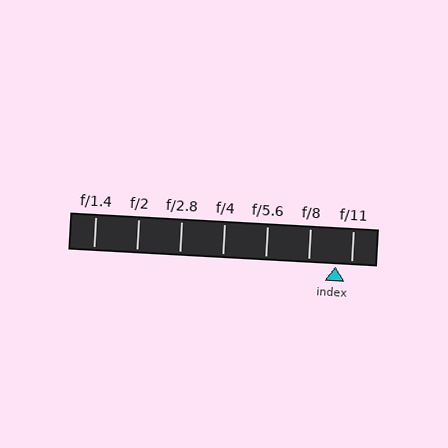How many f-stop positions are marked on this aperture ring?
There are 7 f-stop positions marked.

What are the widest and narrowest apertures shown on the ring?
The widest aperture shown is f/1.4 and the narrowest is f/11.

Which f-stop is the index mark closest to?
The index mark is closest to f/11.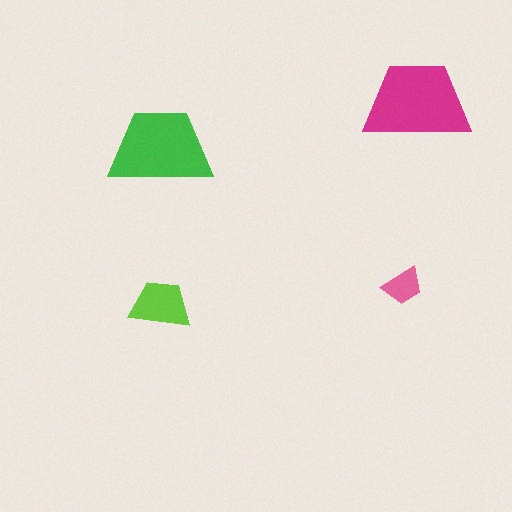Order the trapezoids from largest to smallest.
the magenta one, the green one, the lime one, the pink one.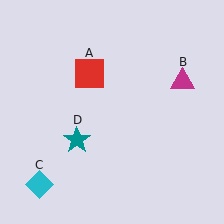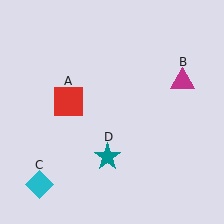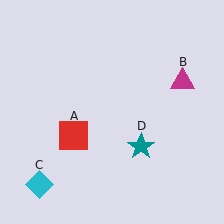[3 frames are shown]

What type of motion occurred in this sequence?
The red square (object A), teal star (object D) rotated counterclockwise around the center of the scene.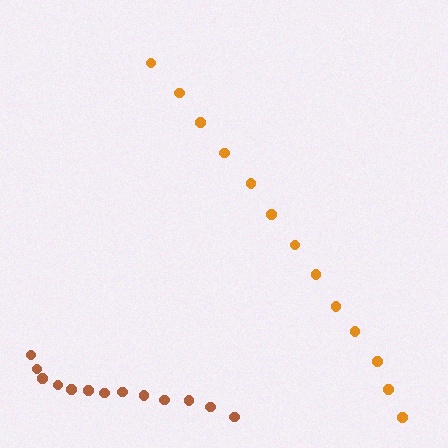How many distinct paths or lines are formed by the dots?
There are 2 distinct paths.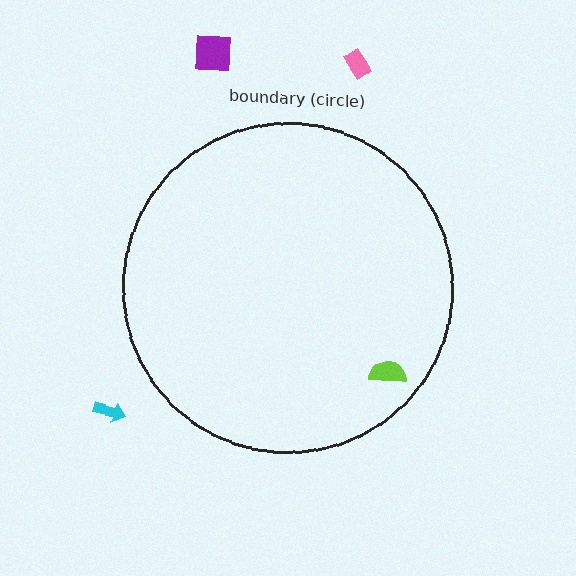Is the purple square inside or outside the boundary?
Outside.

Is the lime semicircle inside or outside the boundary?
Inside.